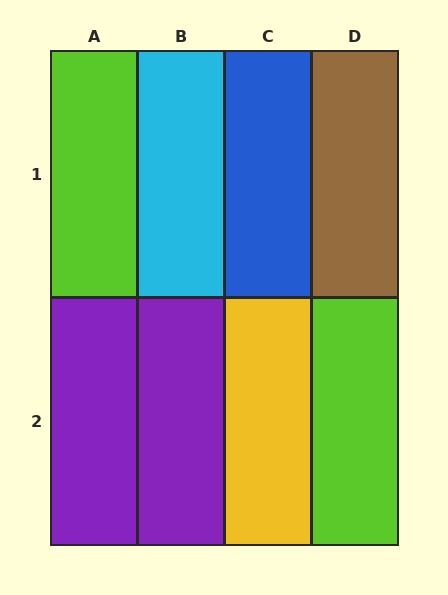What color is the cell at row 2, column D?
Lime.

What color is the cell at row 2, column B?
Purple.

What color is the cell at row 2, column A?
Purple.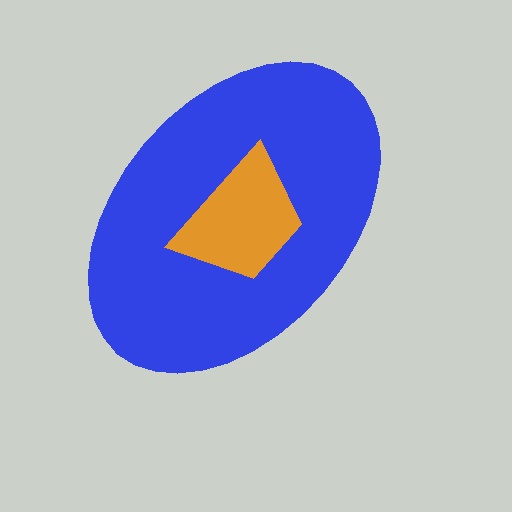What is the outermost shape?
The blue ellipse.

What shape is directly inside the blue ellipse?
The orange trapezoid.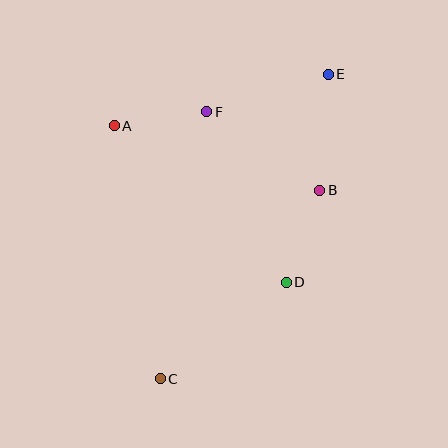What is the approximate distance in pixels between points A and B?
The distance between A and B is approximately 215 pixels.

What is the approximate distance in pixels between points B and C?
The distance between B and C is approximately 247 pixels.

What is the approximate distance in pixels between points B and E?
The distance between B and E is approximately 116 pixels.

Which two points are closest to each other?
Points A and F are closest to each other.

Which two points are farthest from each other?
Points C and E are farthest from each other.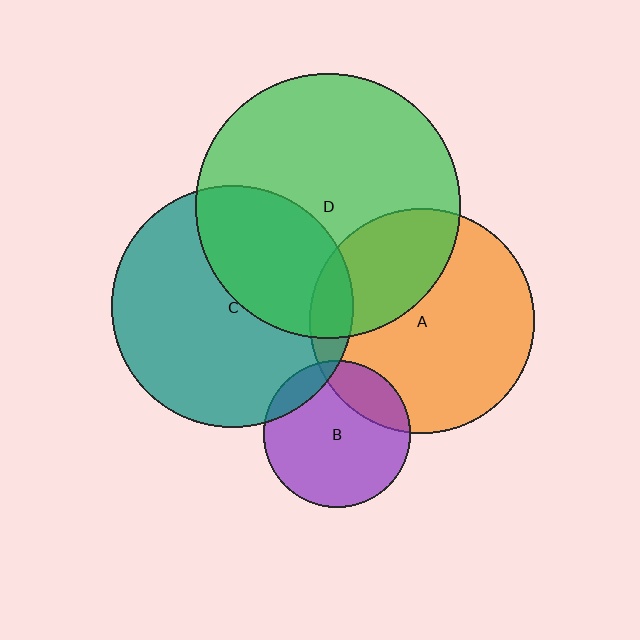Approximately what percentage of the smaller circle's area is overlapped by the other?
Approximately 35%.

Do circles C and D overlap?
Yes.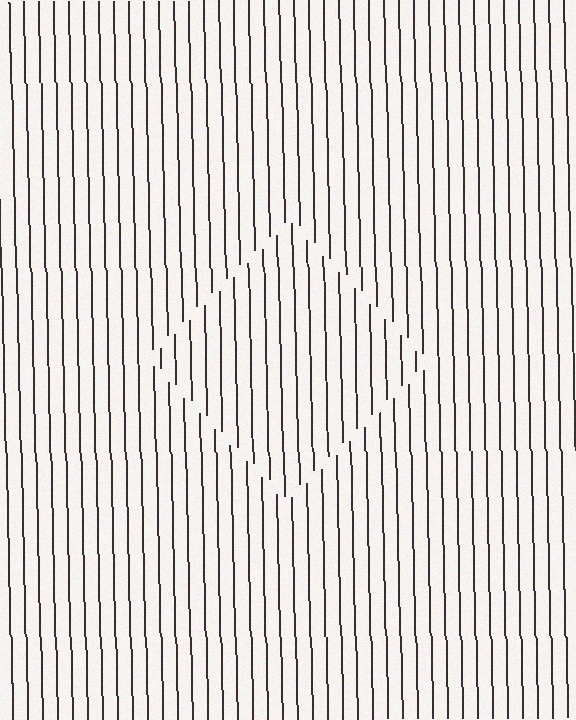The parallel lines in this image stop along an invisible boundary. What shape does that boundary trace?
An illusory square. The interior of the shape contains the same grating, shifted by half a period — the contour is defined by the phase discontinuity where line-ends from the inner and outer gratings abut.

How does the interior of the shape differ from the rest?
The interior of the shape contains the same grating, shifted by half a period — the contour is defined by the phase discontinuity where line-ends from the inner and outer gratings abut.